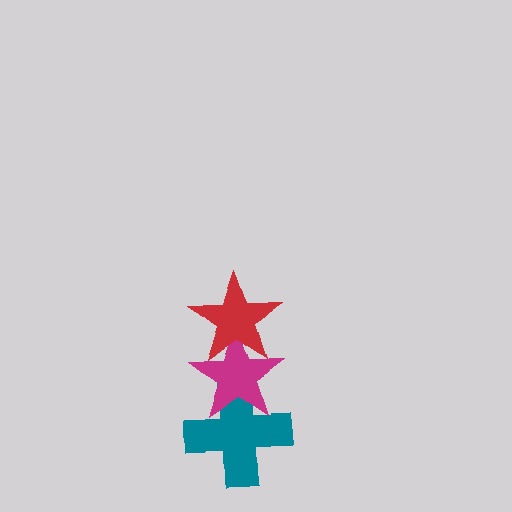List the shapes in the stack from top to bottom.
From top to bottom: the red star, the magenta star, the teal cross.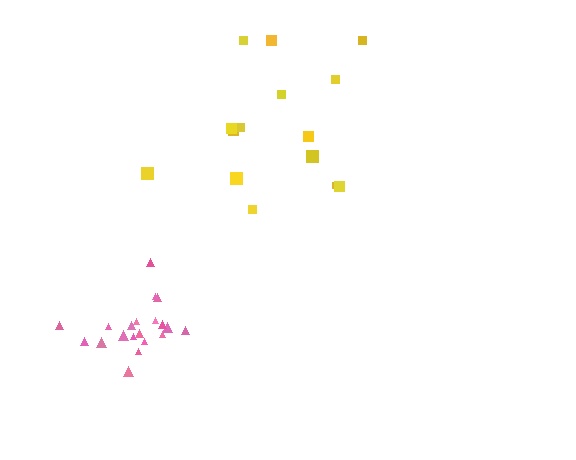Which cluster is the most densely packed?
Pink.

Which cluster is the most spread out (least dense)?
Yellow.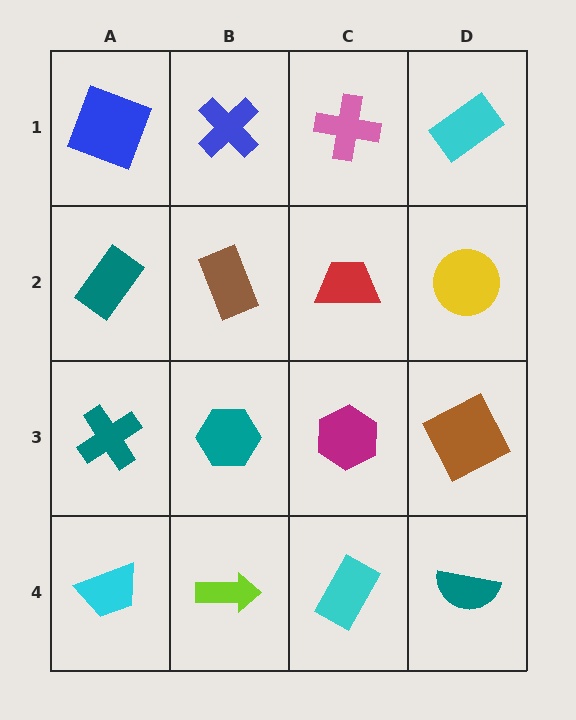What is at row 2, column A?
A teal rectangle.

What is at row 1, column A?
A blue square.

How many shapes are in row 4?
4 shapes.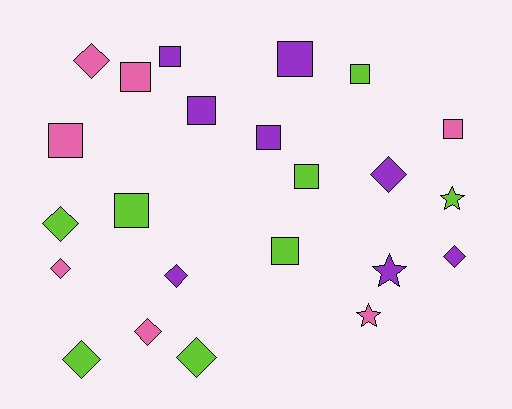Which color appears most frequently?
Lime, with 8 objects.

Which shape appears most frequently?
Square, with 11 objects.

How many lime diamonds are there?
There are 3 lime diamonds.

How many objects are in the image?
There are 23 objects.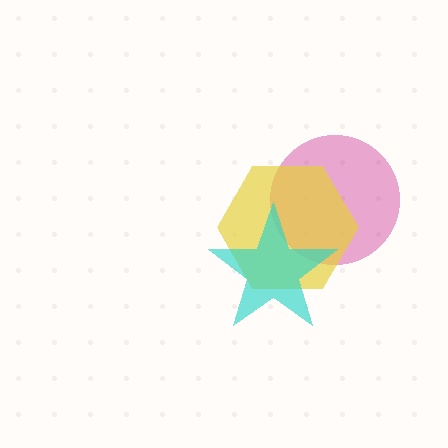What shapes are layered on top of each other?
The layered shapes are: a magenta circle, a yellow hexagon, a cyan star.